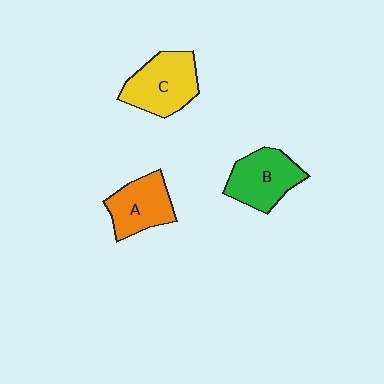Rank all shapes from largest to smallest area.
From largest to smallest: C (yellow), B (green), A (orange).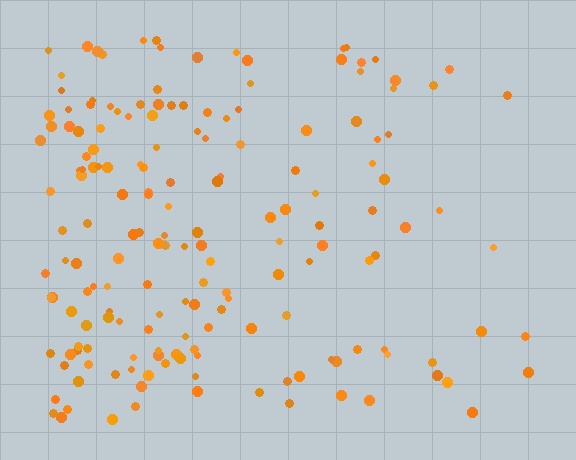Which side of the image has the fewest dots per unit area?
The right.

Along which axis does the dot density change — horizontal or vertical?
Horizontal.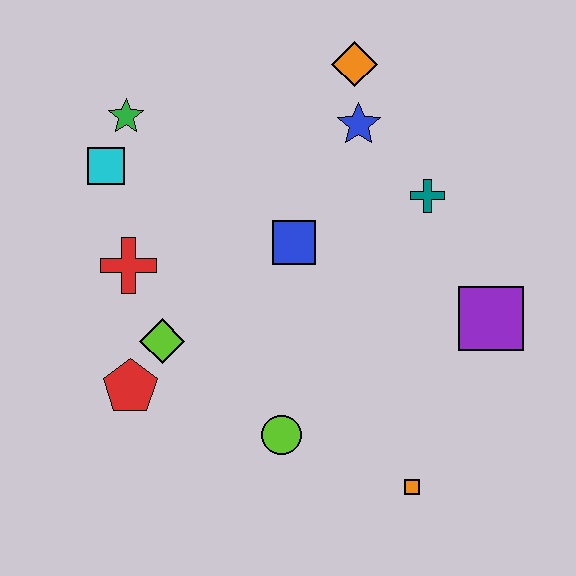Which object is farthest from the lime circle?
The orange diamond is farthest from the lime circle.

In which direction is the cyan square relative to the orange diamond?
The cyan square is to the left of the orange diamond.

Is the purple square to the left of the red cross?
No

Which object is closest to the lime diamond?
The red pentagon is closest to the lime diamond.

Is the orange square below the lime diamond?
Yes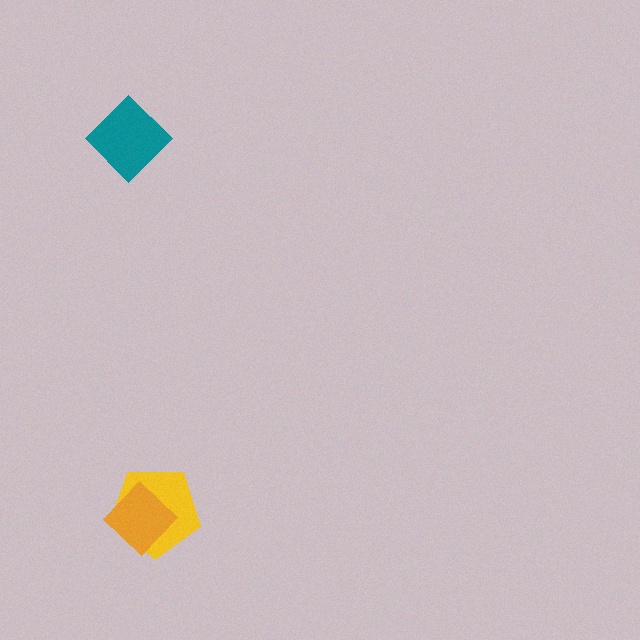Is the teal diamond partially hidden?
No, no other shape covers it.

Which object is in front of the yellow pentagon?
The orange diamond is in front of the yellow pentagon.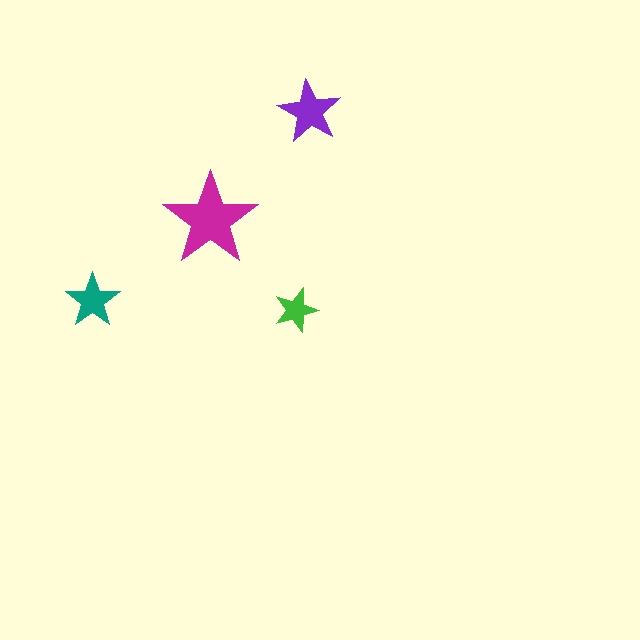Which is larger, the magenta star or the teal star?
The magenta one.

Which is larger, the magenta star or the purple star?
The magenta one.